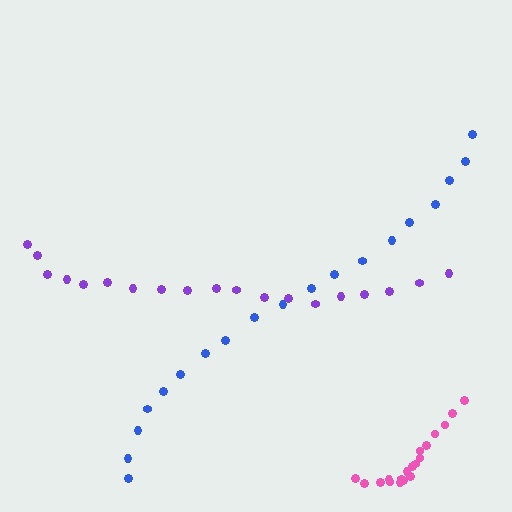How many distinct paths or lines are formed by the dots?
There are 3 distinct paths.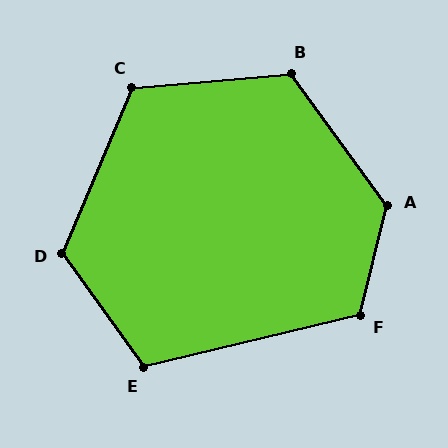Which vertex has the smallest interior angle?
E, at approximately 112 degrees.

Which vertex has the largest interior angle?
A, at approximately 130 degrees.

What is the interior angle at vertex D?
Approximately 122 degrees (obtuse).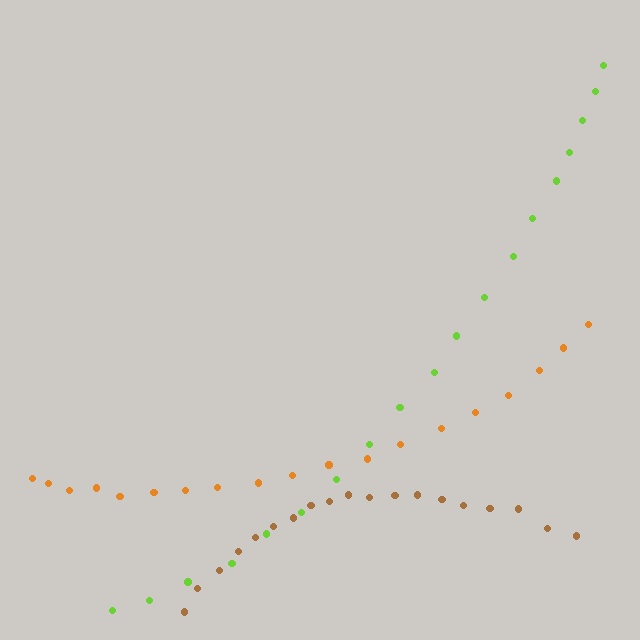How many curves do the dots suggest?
There are 3 distinct paths.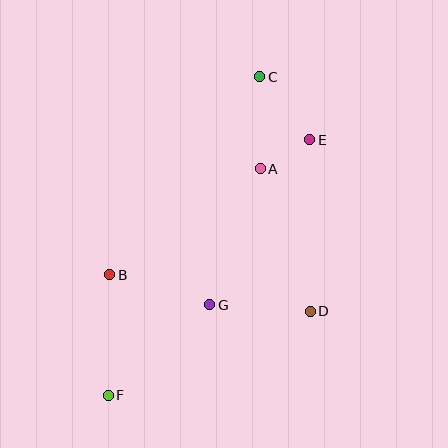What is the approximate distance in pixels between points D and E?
The distance between D and E is approximately 172 pixels.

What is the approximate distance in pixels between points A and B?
The distance between A and B is approximately 184 pixels.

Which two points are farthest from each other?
Points C and F are farthest from each other.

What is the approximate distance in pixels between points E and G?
The distance between E and G is approximately 193 pixels.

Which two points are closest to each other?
Points A and E are closest to each other.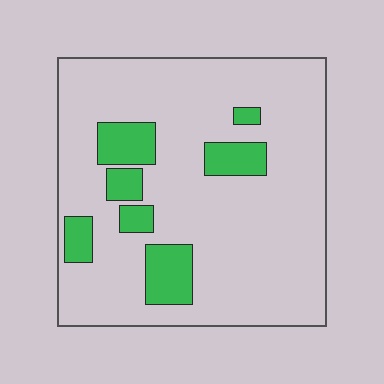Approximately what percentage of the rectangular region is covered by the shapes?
Approximately 15%.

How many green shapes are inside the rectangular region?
7.